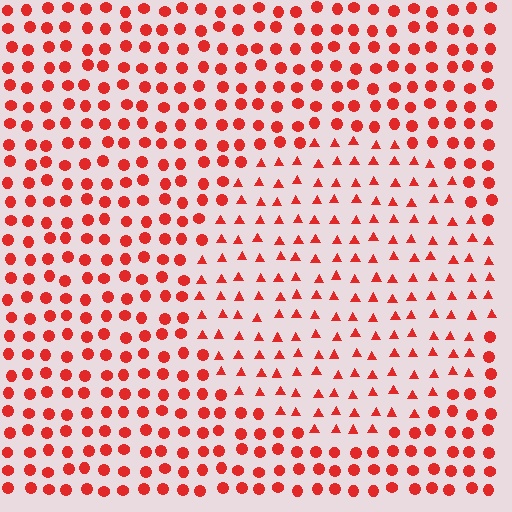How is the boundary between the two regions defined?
The boundary is defined by a change in element shape: triangles inside vs. circles outside. All elements share the same color and spacing.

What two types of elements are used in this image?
The image uses triangles inside the circle region and circles outside it.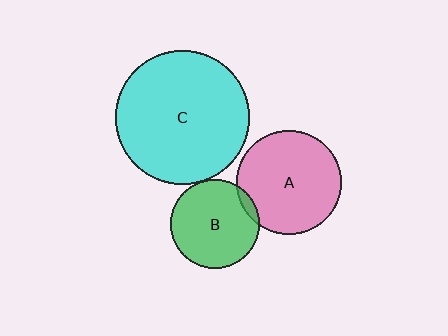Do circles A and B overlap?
Yes.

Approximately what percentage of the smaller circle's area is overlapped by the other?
Approximately 5%.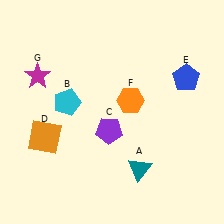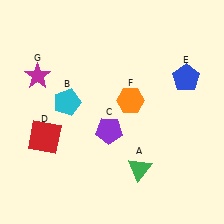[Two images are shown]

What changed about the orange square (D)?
In Image 1, D is orange. In Image 2, it changed to red.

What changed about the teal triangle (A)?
In Image 1, A is teal. In Image 2, it changed to green.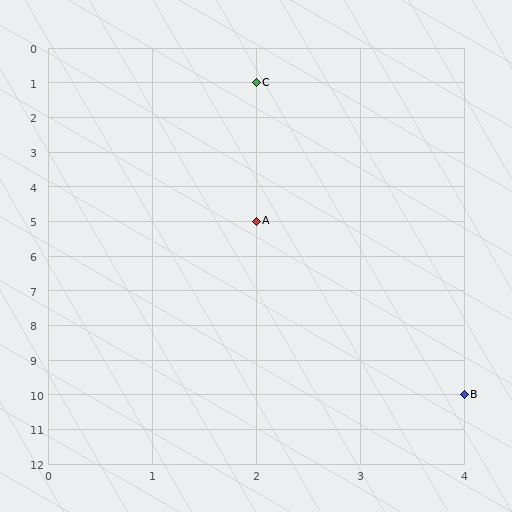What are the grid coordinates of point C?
Point C is at grid coordinates (2, 1).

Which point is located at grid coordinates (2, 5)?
Point A is at (2, 5).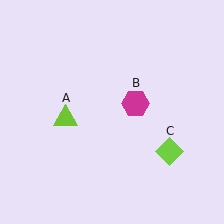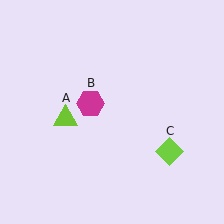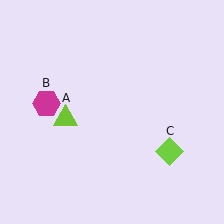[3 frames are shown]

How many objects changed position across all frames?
1 object changed position: magenta hexagon (object B).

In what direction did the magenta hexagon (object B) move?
The magenta hexagon (object B) moved left.